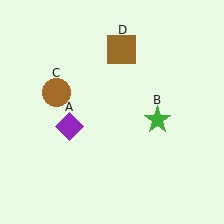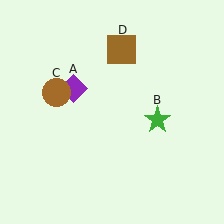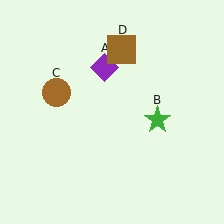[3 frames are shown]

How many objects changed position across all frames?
1 object changed position: purple diamond (object A).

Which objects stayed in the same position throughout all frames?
Green star (object B) and brown circle (object C) and brown square (object D) remained stationary.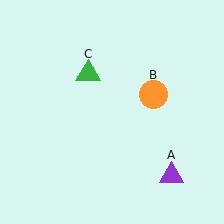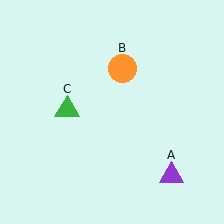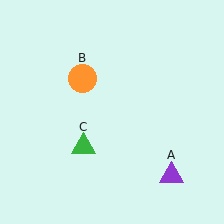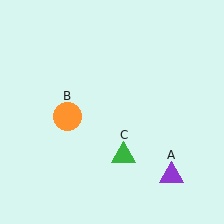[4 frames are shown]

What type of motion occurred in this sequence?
The orange circle (object B), green triangle (object C) rotated counterclockwise around the center of the scene.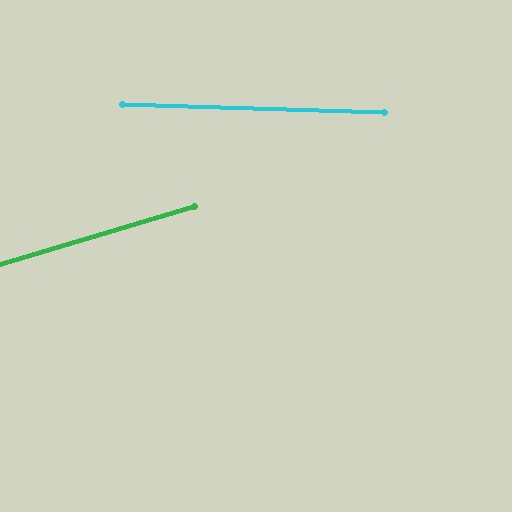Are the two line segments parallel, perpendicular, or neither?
Neither parallel nor perpendicular — they differ by about 18°.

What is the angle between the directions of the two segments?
Approximately 18 degrees.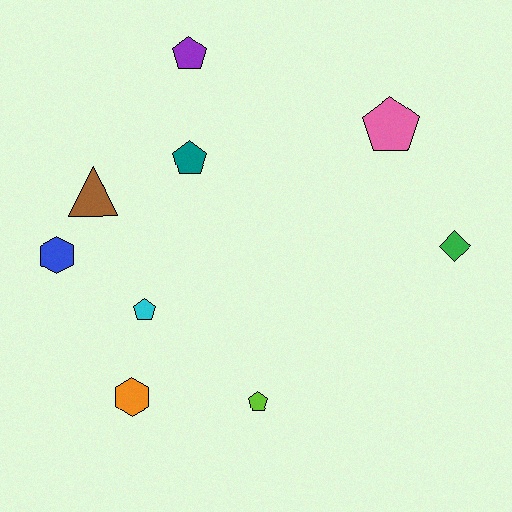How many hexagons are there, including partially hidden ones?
There are 2 hexagons.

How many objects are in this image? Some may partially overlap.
There are 9 objects.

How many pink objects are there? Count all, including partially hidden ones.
There is 1 pink object.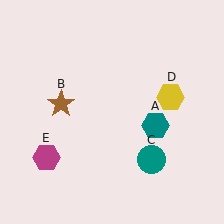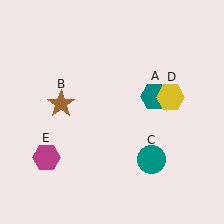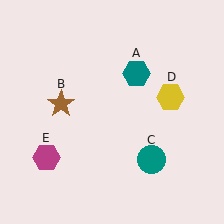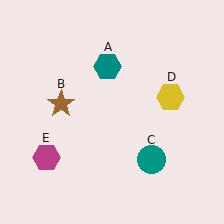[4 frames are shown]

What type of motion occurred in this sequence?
The teal hexagon (object A) rotated counterclockwise around the center of the scene.